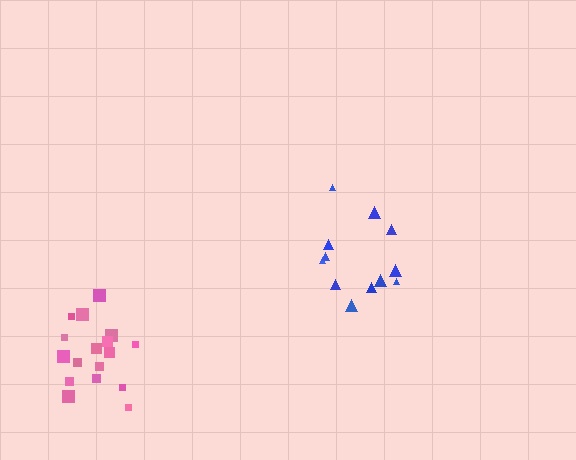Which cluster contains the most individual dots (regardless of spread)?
Pink (17).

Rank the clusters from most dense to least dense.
pink, blue.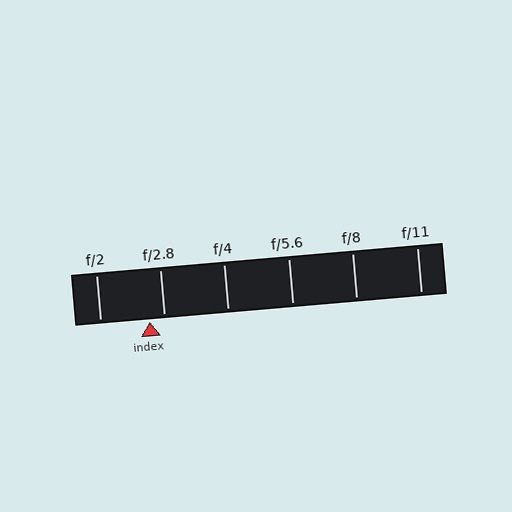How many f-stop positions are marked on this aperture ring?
There are 6 f-stop positions marked.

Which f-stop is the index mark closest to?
The index mark is closest to f/2.8.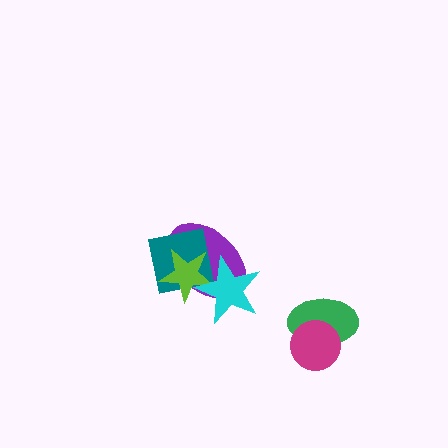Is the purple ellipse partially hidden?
Yes, it is partially covered by another shape.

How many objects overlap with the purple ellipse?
3 objects overlap with the purple ellipse.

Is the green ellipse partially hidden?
Yes, it is partially covered by another shape.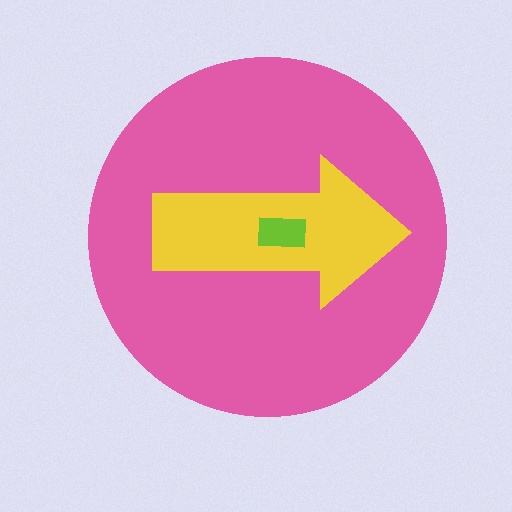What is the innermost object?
The lime rectangle.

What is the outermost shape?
The pink circle.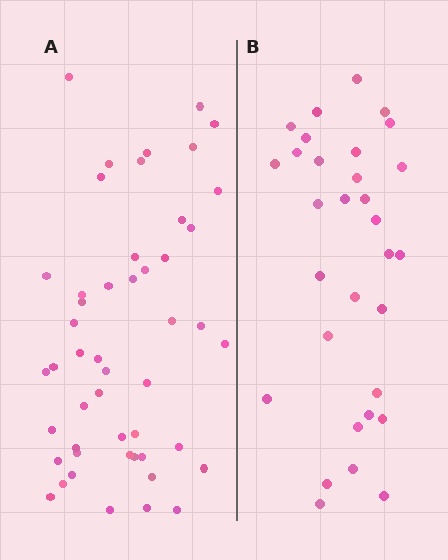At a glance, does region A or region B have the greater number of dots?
Region A (the left region) has more dots.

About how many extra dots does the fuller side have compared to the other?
Region A has approximately 20 more dots than region B.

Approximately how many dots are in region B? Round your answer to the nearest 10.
About 30 dots. (The exact count is 31, which rounds to 30.)